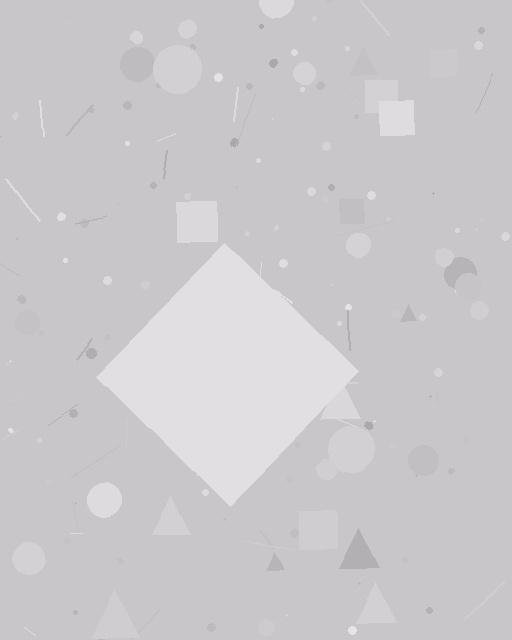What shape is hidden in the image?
A diamond is hidden in the image.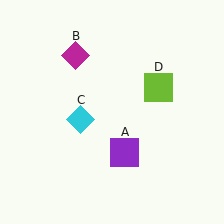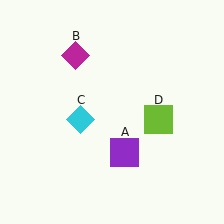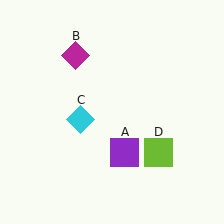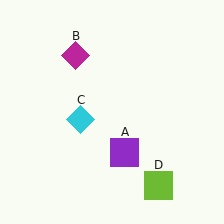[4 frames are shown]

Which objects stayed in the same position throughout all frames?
Purple square (object A) and magenta diamond (object B) and cyan diamond (object C) remained stationary.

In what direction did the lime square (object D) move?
The lime square (object D) moved down.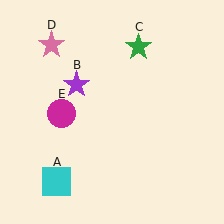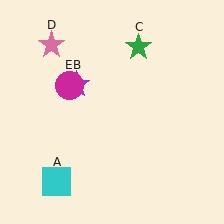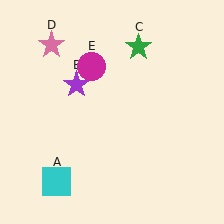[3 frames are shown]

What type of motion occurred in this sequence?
The magenta circle (object E) rotated clockwise around the center of the scene.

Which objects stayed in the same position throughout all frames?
Cyan square (object A) and purple star (object B) and green star (object C) and pink star (object D) remained stationary.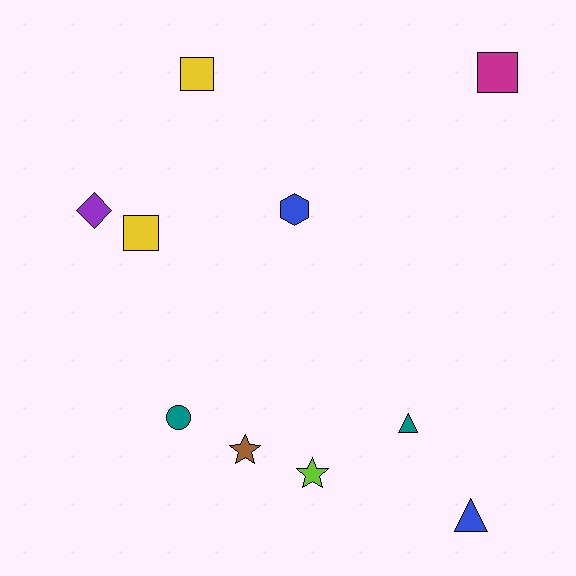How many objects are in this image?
There are 10 objects.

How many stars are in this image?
There are 2 stars.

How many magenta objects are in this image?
There is 1 magenta object.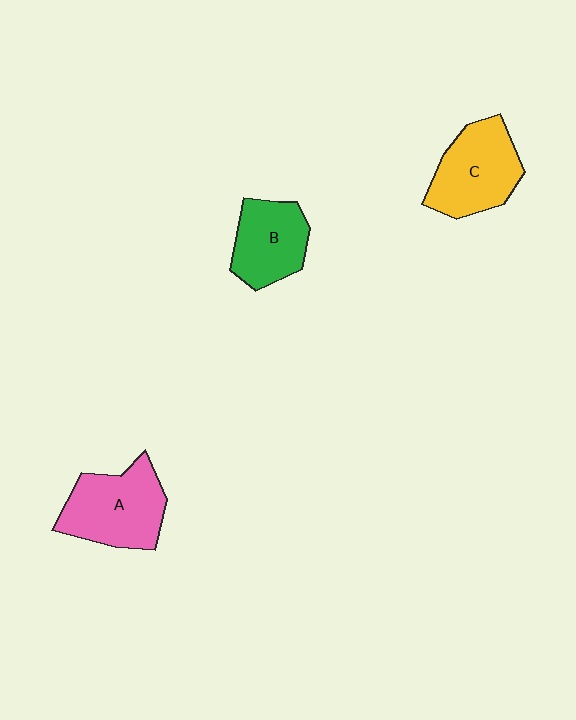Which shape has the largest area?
Shape A (pink).